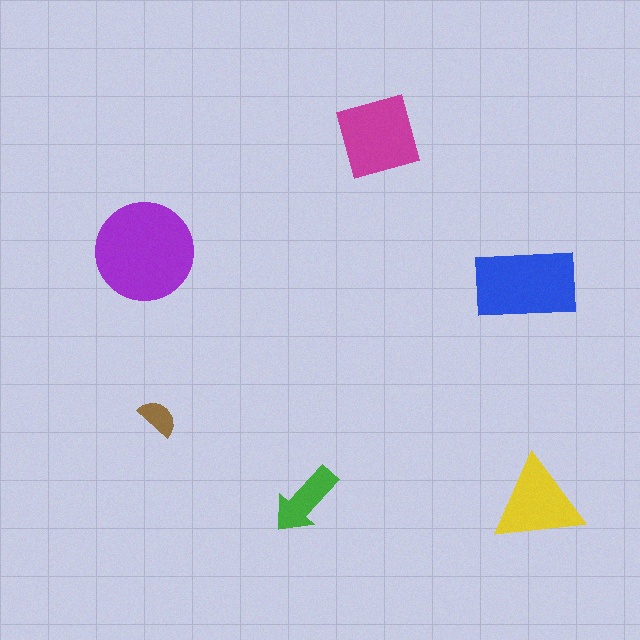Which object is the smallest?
The brown semicircle.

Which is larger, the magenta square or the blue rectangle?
The blue rectangle.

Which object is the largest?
The purple circle.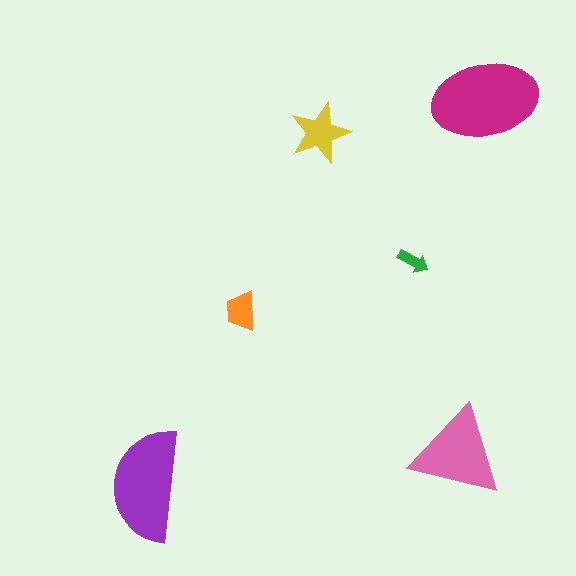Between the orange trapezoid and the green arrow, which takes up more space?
The orange trapezoid.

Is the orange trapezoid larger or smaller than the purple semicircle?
Smaller.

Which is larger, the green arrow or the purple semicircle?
The purple semicircle.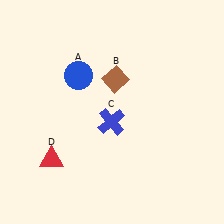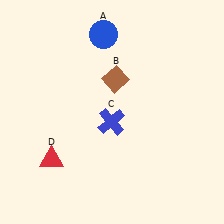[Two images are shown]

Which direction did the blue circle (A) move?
The blue circle (A) moved up.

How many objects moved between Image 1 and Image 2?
1 object moved between the two images.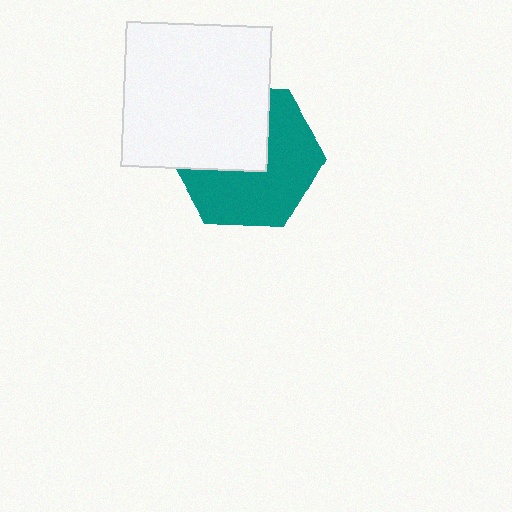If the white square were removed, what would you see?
You would see the complete teal hexagon.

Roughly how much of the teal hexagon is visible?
About half of it is visible (roughly 58%).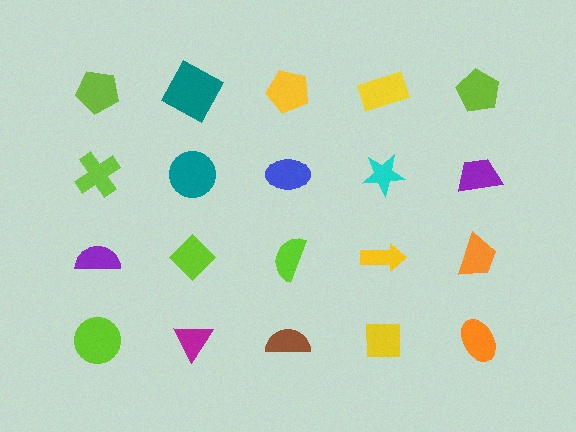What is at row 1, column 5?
A lime pentagon.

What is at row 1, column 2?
A teal square.